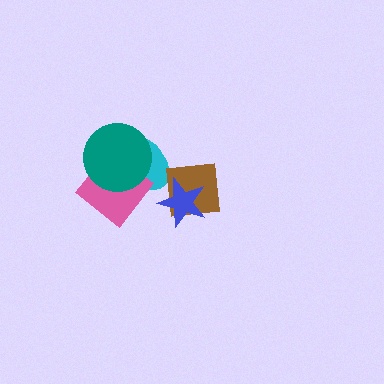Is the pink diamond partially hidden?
Yes, it is partially covered by another shape.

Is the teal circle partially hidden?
No, no other shape covers it.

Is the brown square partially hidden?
Yes, it is partially covered by another shape.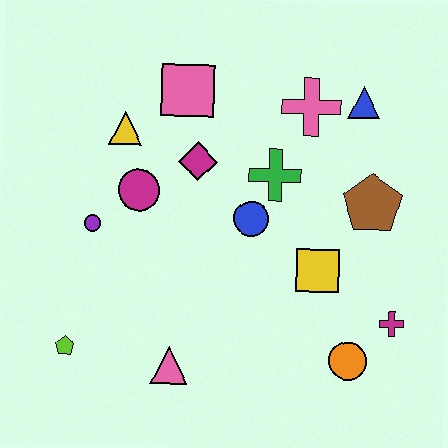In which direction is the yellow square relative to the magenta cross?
The yellow square is to the left of the magenta cross.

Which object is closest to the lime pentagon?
The pink triangle is closest to the lime pentagon.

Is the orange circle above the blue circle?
No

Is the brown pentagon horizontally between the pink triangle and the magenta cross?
Yes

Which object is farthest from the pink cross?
The lime pentagon is farthest from the pink cross.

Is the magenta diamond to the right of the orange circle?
No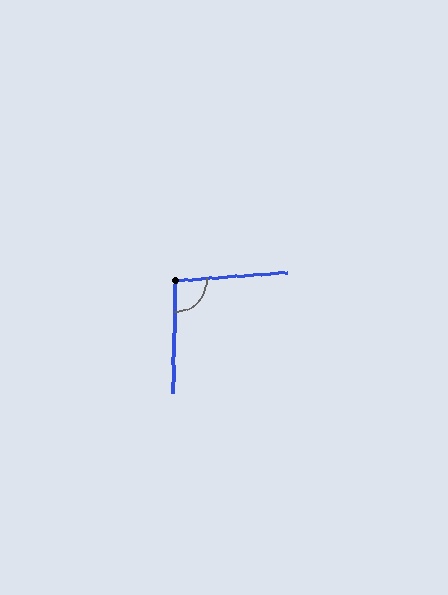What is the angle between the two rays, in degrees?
Approximately 95 degrees.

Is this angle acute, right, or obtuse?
It is obtuse.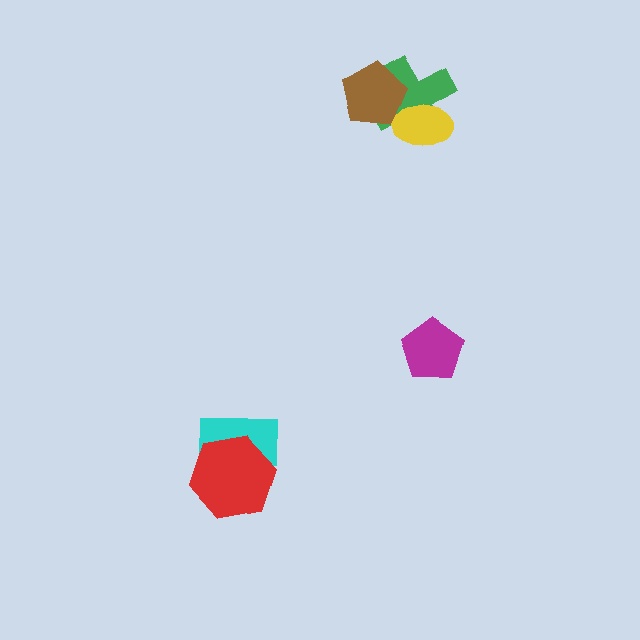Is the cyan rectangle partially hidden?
Yes, it is partially covered by another shape.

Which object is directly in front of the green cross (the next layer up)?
The yellow ellipse is directly in front of the green cross.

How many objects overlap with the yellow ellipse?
2 objects overlap with the yellow ellipse.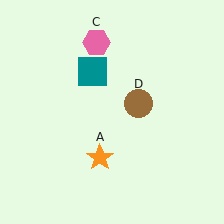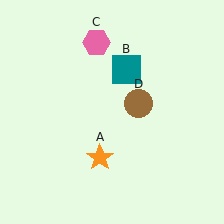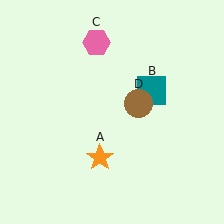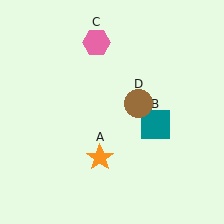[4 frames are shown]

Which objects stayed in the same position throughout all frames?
Orange star (object A) and pink hexagon (object C) and brown circle (object D) remained stationary.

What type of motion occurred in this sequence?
The teal square (object B) rotated clockwise around the center of the scene.